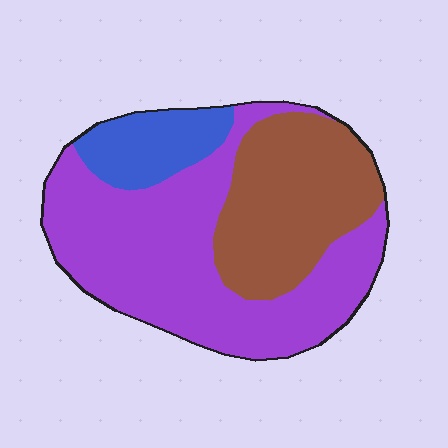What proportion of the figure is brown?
Brown covers 32% of the figure.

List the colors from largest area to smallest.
From largest to smallest: purple, brown, blue.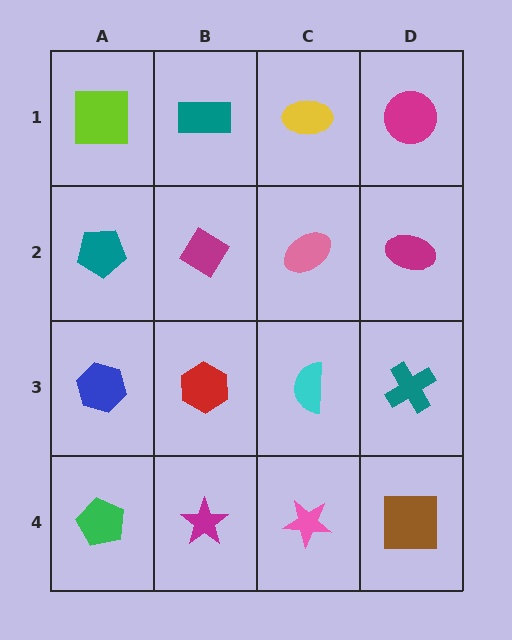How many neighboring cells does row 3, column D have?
3.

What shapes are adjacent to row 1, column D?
A magenta ellipse (row 2, column D), a yellow ellipse (row 1, column C).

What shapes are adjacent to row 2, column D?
A magenta circle (row 1, column D), a teal cross (row 3, column D), a pink ellipse (row 2, column C).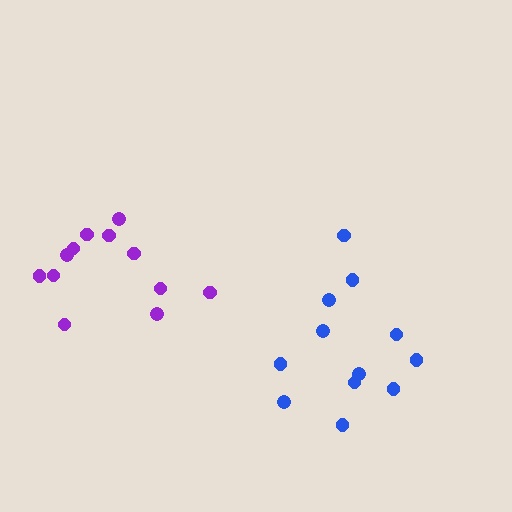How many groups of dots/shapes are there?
There are 2 groups.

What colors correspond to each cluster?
The clusters are colored: purple, blue.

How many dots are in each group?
Group 1: 12 dots, Group 2: 12 dots (24 total).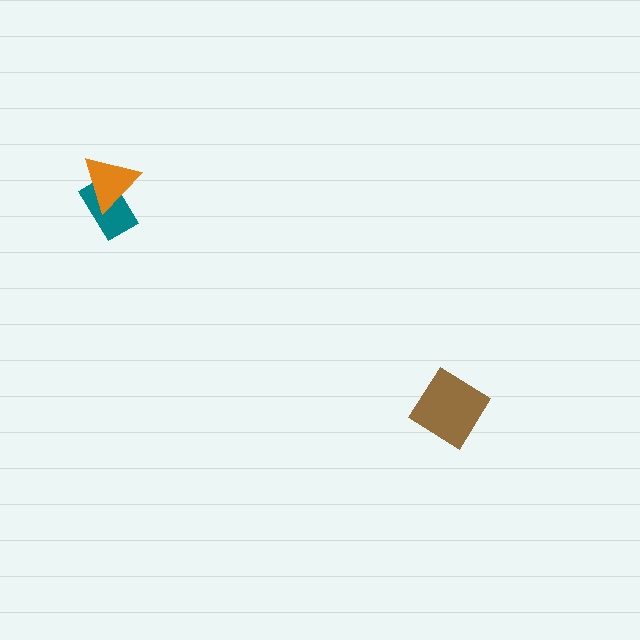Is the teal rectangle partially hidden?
Yes, it is partially covered by another shape.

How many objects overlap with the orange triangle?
1 object overlaps with the orange triangle.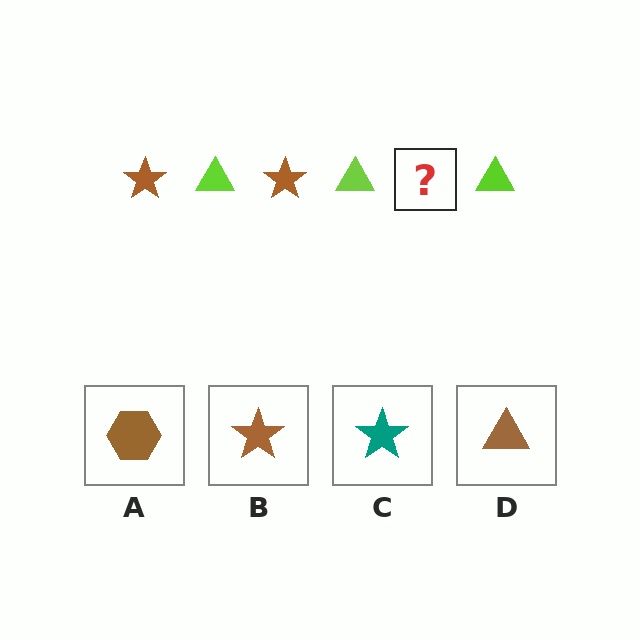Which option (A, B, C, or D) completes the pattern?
B.